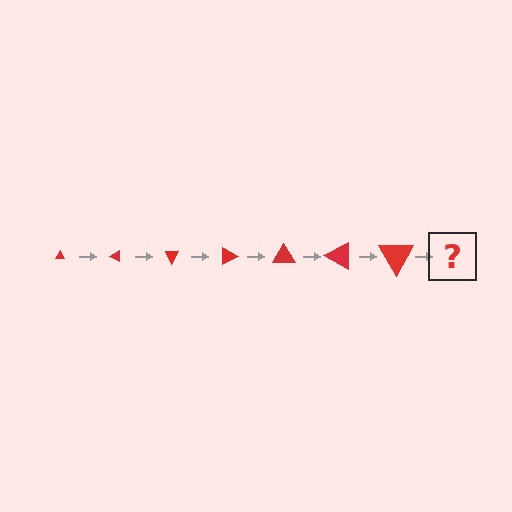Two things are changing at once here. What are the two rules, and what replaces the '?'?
The two rules are that the triangle grows larger each step and it rotates 30 degrees each step. The '?' should be a triangle, larger than the previous one and rotated 210 degrees from the start.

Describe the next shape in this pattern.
It should be a triangle, larger than the previous one and rotated 210 degrees from the start.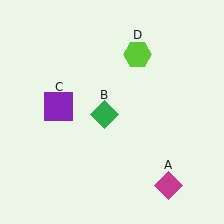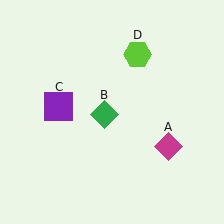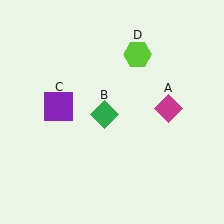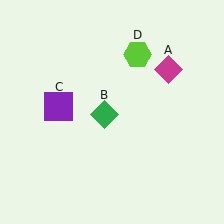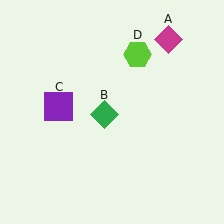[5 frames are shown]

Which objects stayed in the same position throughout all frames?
Green diamond (object B) and purple square (object C) and lime hexagon (object D) remained stationary.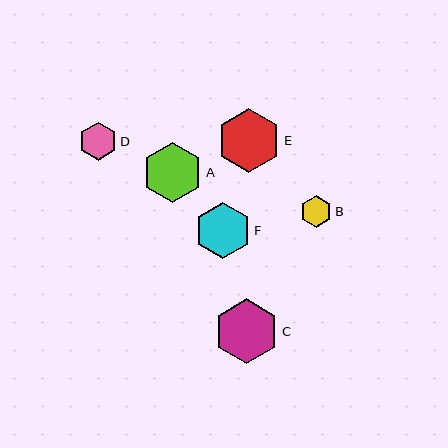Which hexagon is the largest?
Hexagon C is the largest with a size of approximately 65 pixels.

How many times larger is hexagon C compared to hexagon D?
Hexagon C is approximately 1.7 times the size of hexagon D.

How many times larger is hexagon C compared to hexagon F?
Hexagon C is approximately 1.2 times the size of hexagon F.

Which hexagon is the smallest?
Hexagon B is the smallest with a size of approximately 32 pixels.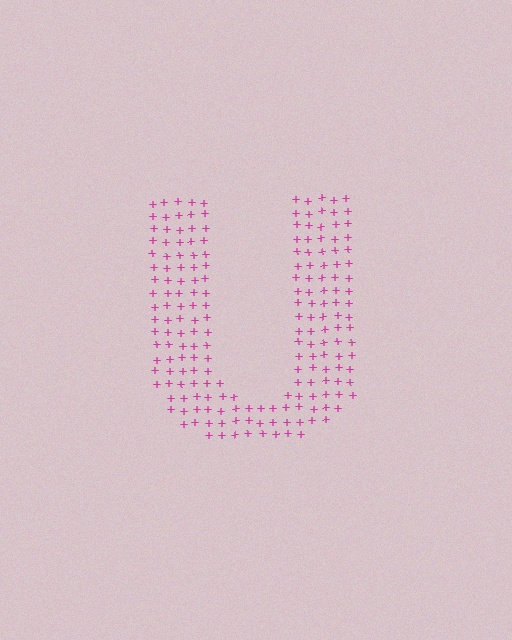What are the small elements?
The small elements are plus signs.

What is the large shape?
The large shape is the letter U.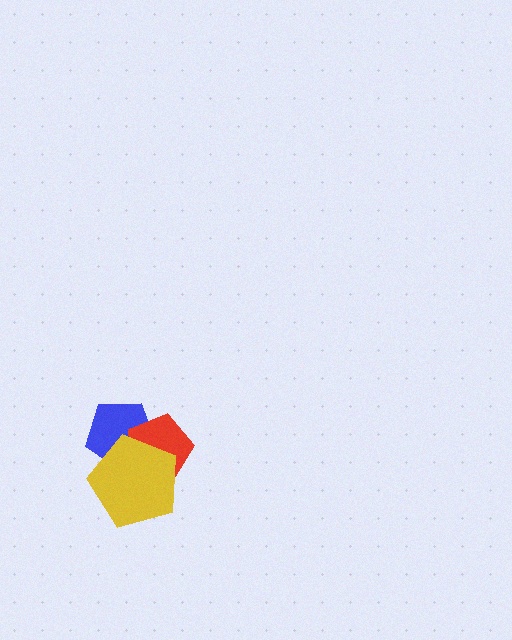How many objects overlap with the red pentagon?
2 objects overlap with the red pentagon.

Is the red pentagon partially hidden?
Yes, it is partially covered by another shape.